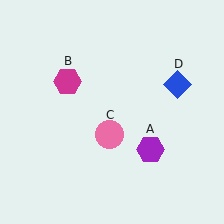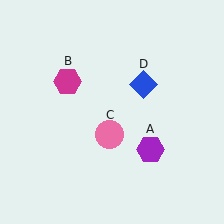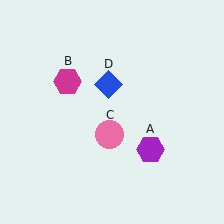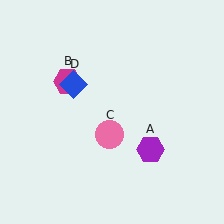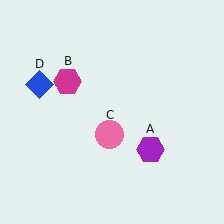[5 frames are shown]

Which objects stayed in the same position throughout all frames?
Purple hexagon (object A) and magenta hexagon (object B) and pink circle (object C) remained stationary.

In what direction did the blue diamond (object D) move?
The blue diamond (object D) moved left.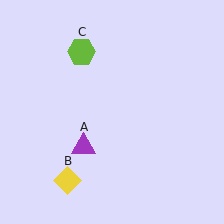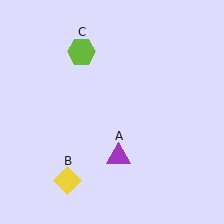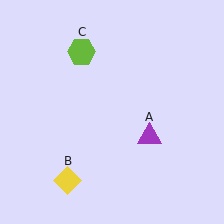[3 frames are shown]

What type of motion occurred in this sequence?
The purple triangle (object A) rotated counterclockwise around the center of the scene.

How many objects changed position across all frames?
1 object changed position: purple triangle (object A).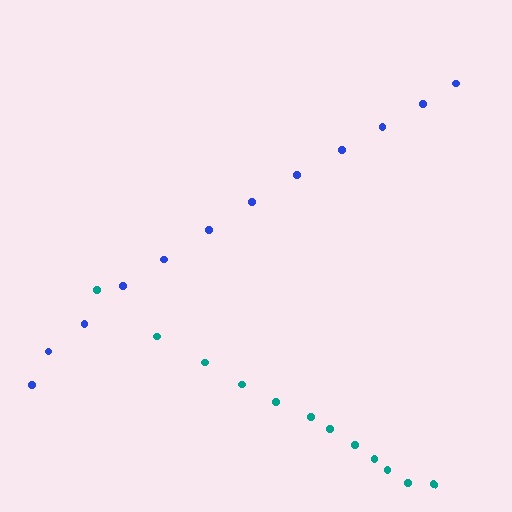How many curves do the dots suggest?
There are 2 distinct paths.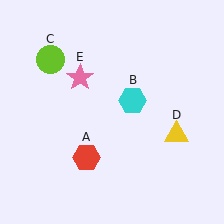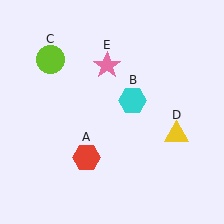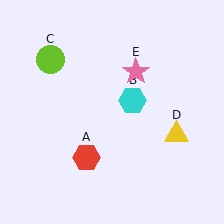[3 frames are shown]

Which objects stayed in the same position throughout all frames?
Red hexagon (object A) and cyan hexagon (object B) and lime circle (object C) and yellow triangle (object D) remained stationary.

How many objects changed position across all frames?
1 object changed position: pink star (object E).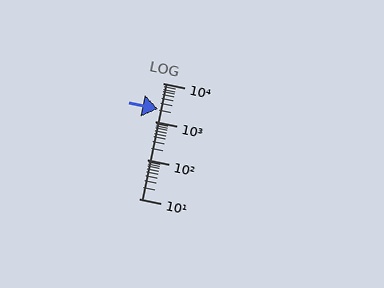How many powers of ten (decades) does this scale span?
The scale spans 3 decades, from 10 to 10000.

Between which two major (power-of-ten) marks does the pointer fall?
The pointer is between 1000 and 10000.